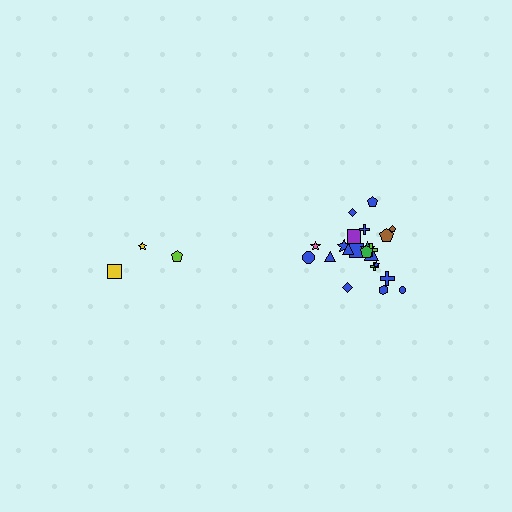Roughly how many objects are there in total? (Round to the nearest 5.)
Roughly 25 objects in total.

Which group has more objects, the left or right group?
The right group.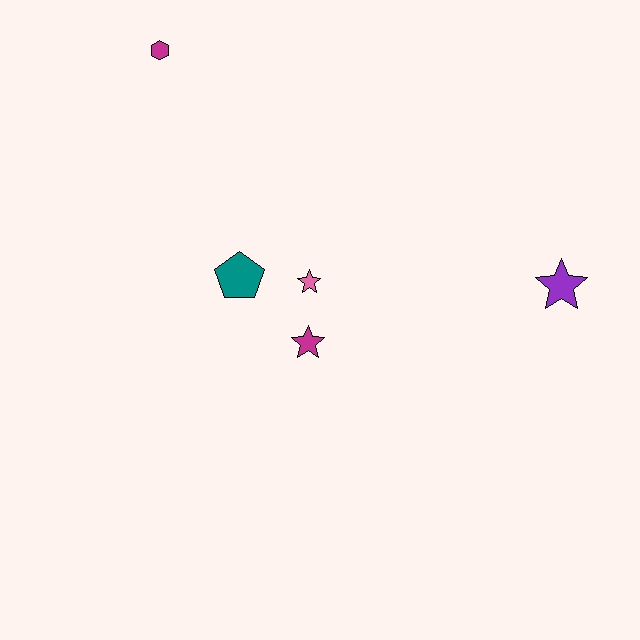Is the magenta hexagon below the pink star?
No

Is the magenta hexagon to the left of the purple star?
Yes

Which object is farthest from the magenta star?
The magenta hexagon is farthest from the magenta star.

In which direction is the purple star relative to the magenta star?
The purple star is to the right of the magenta star.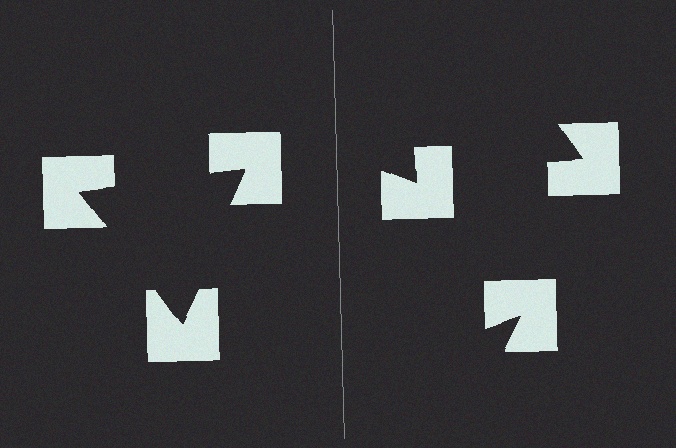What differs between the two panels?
The notched squares are positioned identically on both sides; only the wedge orientations differ. On the left they align to a triangle; on the right they are misaligned.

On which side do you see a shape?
An illusory triangle appears on the left side. On the right side the wedge cuts are rotated, so no coherent shape forms.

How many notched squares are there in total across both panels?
6 — 3 on each side.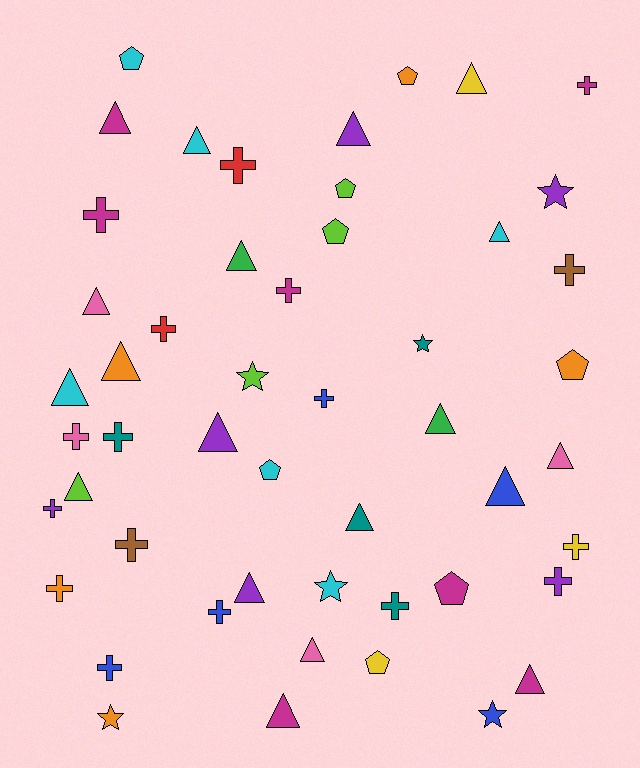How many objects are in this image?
There are 50 objects.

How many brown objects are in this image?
There are 2 brown objects.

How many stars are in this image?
There are 6 stars.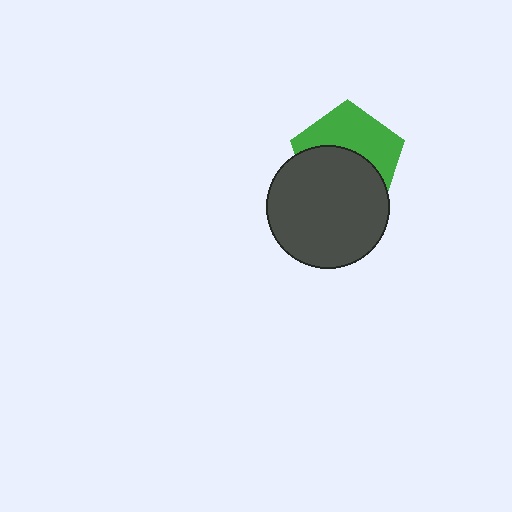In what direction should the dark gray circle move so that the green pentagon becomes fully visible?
The dark gray circle should move down. That is the shortest direction to clear the overlap and leave the green pentagon fully visible.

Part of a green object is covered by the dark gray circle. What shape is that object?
It is a pentagon.